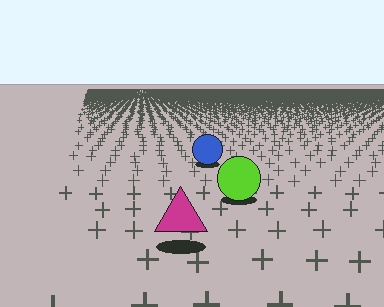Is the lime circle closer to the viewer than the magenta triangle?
No. The magenta triangle is closer — you can tell from the texture gradient: the ground texture is coarser near it.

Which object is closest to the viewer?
The magenta triangle is closest. The texture marks near it are larger and more spread out.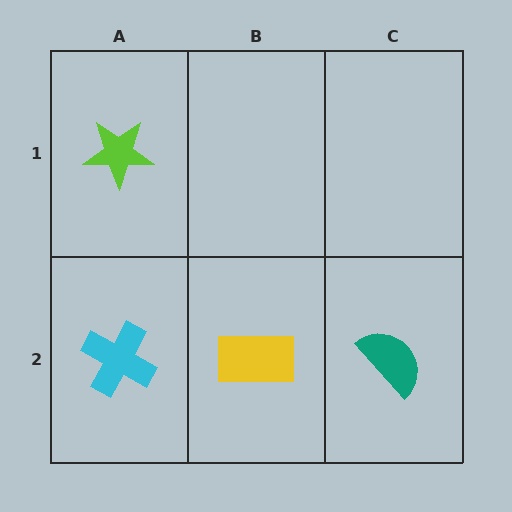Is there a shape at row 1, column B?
No, that cell is empty.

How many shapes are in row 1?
1 shape.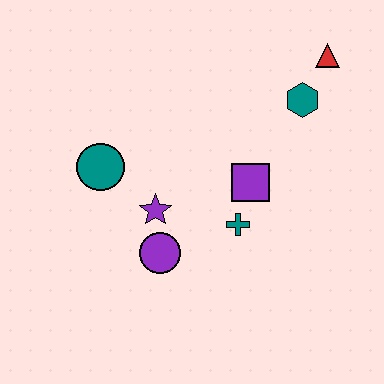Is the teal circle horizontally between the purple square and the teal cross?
No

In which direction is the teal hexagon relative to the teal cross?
The teal hexagon is above the teal cross.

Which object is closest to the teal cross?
The purple square is closest to the teal cross.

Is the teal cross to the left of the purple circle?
No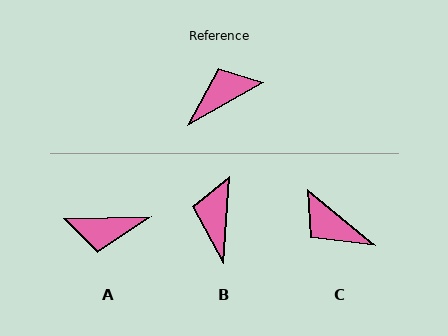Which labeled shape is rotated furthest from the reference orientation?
A, about 152 degrees away.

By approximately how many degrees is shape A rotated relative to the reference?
Approximately 152 degrees counter-clockwise.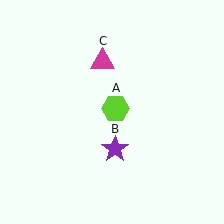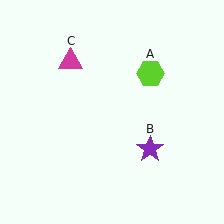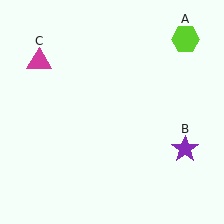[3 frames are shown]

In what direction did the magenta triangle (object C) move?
The magenta triangle (object C) moved left.